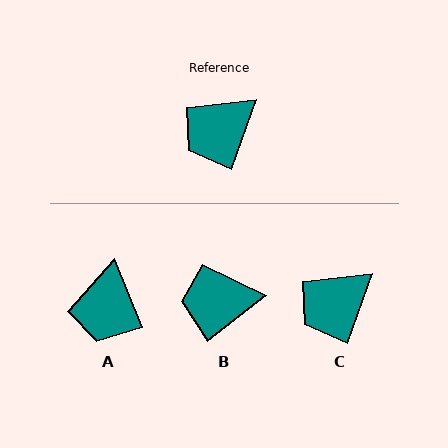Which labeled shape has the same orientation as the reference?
C.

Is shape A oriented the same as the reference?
No, it is off by about 41 degrees.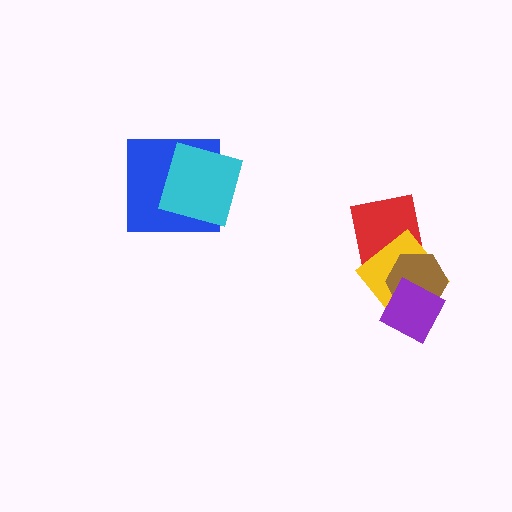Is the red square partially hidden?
Yes, it is partially covered by another shape.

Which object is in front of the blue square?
The cyan diamond is in front of the blue square.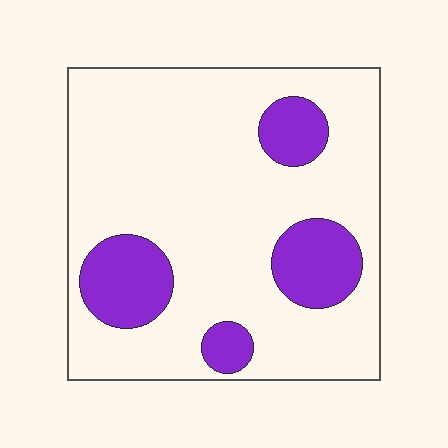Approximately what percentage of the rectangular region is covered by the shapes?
Approximately 20%.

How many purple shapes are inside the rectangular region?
4.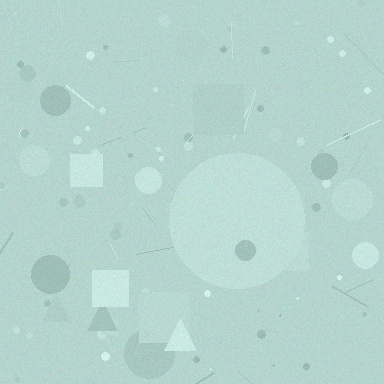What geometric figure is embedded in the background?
A circle is embedded in the background.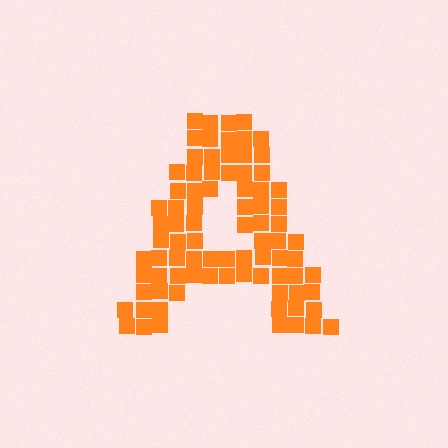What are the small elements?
The small elements are squares.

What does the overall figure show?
The overall figure shows the letter A.